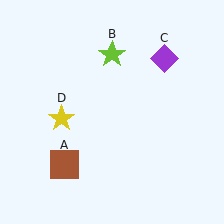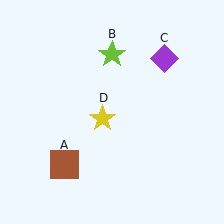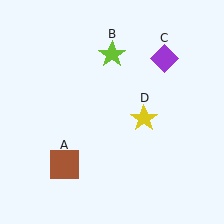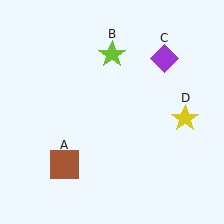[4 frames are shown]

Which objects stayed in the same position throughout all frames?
Brown square (object A) and lime star (object B) and purple diamond (object C) remained stationary.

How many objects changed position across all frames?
1 object changed position: yellow star (object D).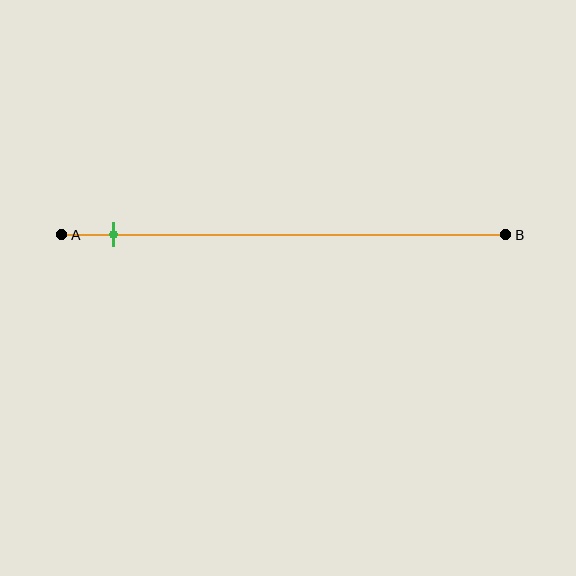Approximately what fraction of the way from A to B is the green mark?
The green mark is approximately 10% of the way from A to B.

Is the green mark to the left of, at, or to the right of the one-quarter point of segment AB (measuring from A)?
The green mark is to the left of the one-quarter point of segment AB.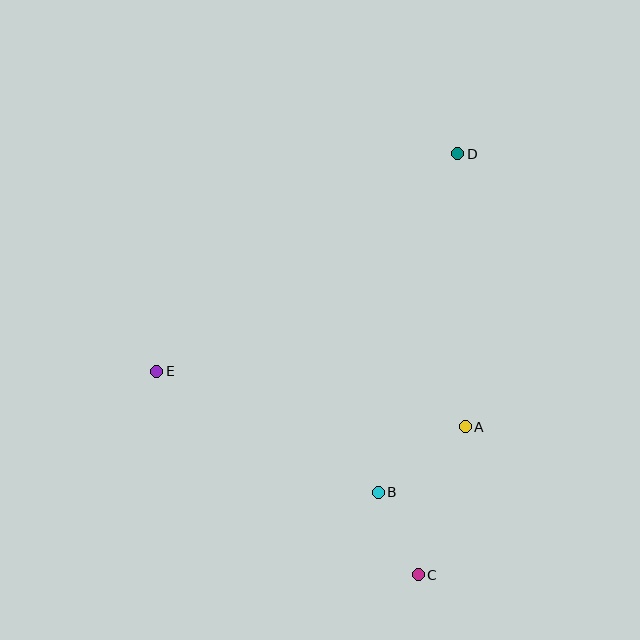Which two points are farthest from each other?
Points C and D are farthest from each other.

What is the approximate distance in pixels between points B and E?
The distance between B and E is approximately 253 pixels.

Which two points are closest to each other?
Points B and C are closest to each other.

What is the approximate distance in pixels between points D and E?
The distance between D and E is approximately 371 pixels.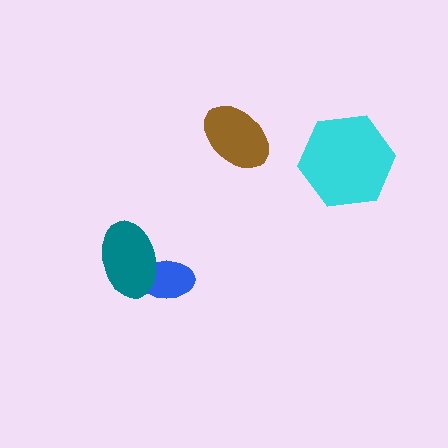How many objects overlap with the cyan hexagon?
0 objects overlap with the cyan hexagon.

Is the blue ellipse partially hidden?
Yes, it is partially covered by another shape.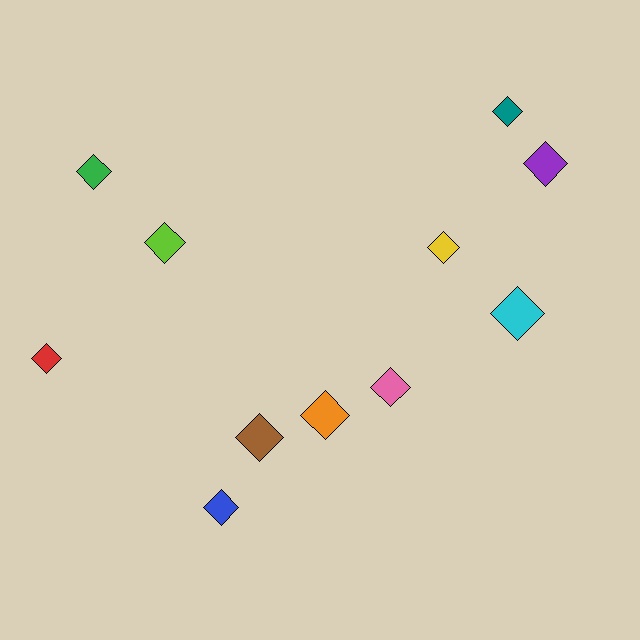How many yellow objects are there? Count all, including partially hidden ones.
There is 1 yellow object.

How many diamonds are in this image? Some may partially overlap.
There are 11 diamonds.